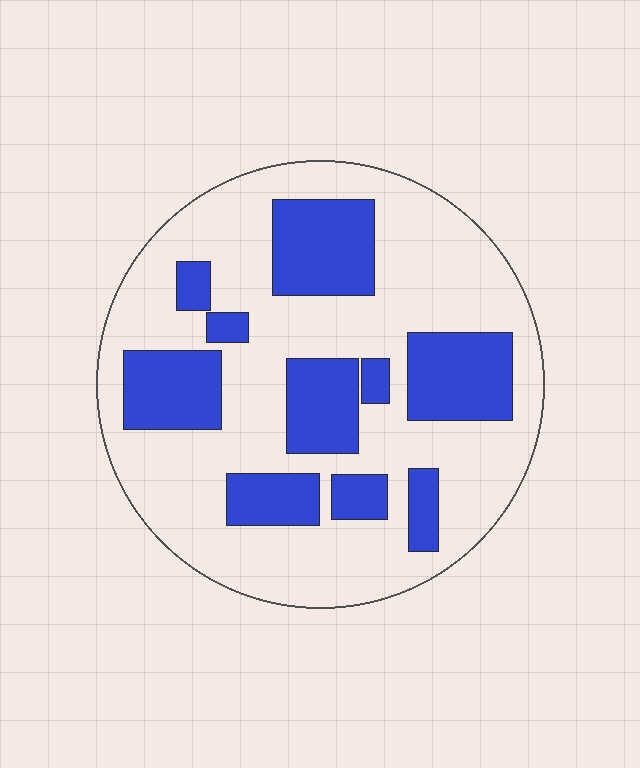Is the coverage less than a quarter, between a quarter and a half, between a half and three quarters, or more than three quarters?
Between a quarter and a half.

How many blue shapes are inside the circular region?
10.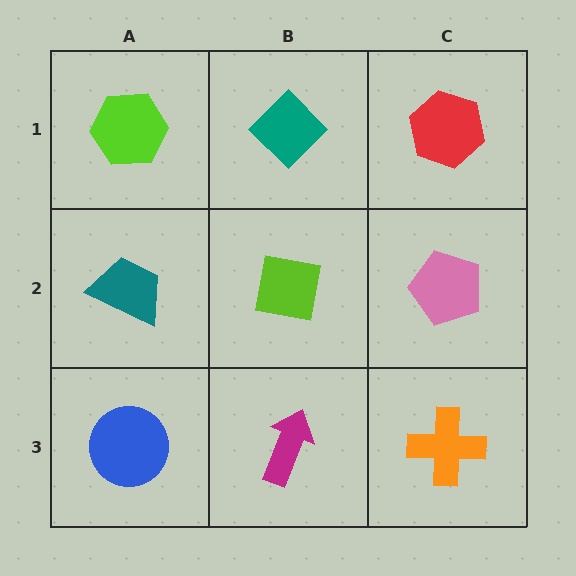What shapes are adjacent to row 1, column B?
A lime square (row 2, column B), a lime hexagon (row 1, column A), a red hexagon (row 1, column C).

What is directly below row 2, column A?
A blue circle.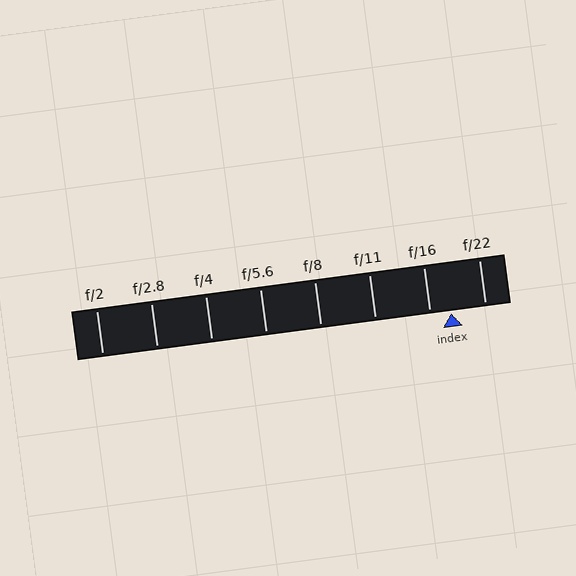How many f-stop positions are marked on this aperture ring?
There are 8 f-stop positions marked.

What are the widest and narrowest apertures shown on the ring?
The widest aperture shown is f/2 and the narrowest is f/22.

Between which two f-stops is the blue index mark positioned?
The index mark is between f/16 and f/22.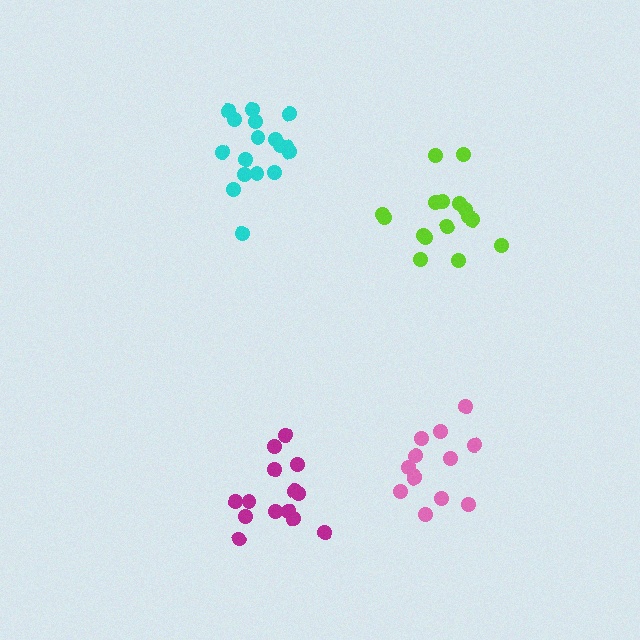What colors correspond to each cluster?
The clusters are colored: cyan, lime, pink, magenta.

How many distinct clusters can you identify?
There are 4 distinct clusters.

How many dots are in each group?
Group 1: 17 dots, Group 2: 16 dots, Group 3: 13 dots, Group 4: 14 dots (60 total).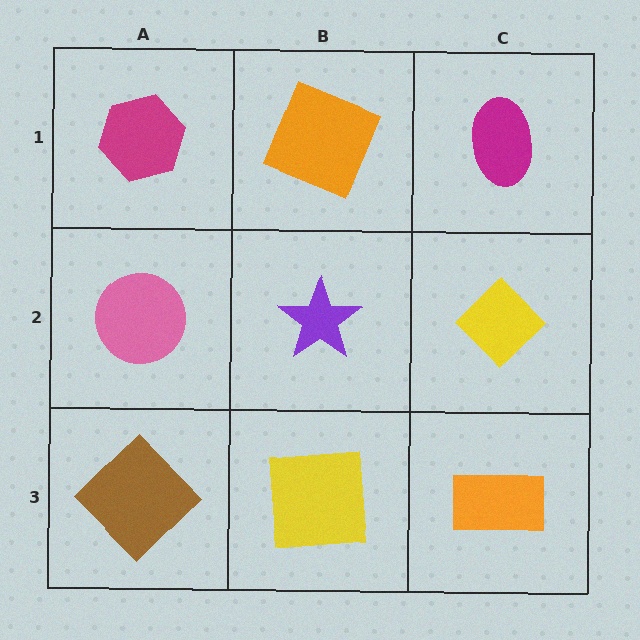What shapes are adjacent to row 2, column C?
A magenta ellipse (row 1, column C), an orange rectangle (row 3, column C), a purple star (row 2, column B).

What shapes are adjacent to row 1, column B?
A purple star (row 2, column B), a magenta hexagon (row 1, column A), a magenta ellipse (row 1, column C).